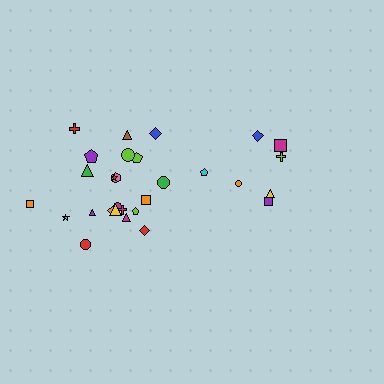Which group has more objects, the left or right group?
The left group.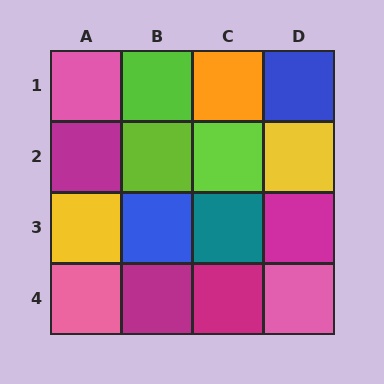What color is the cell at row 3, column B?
Blue.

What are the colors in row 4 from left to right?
Pink, magenta, magenta, pink.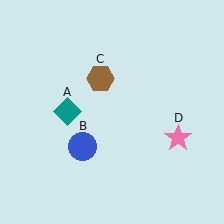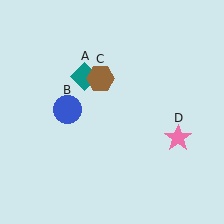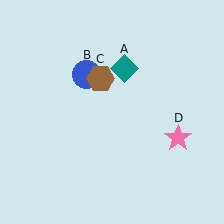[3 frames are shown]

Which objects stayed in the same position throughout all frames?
Brown hexagon (object C) and pink star (object D) remained stationary.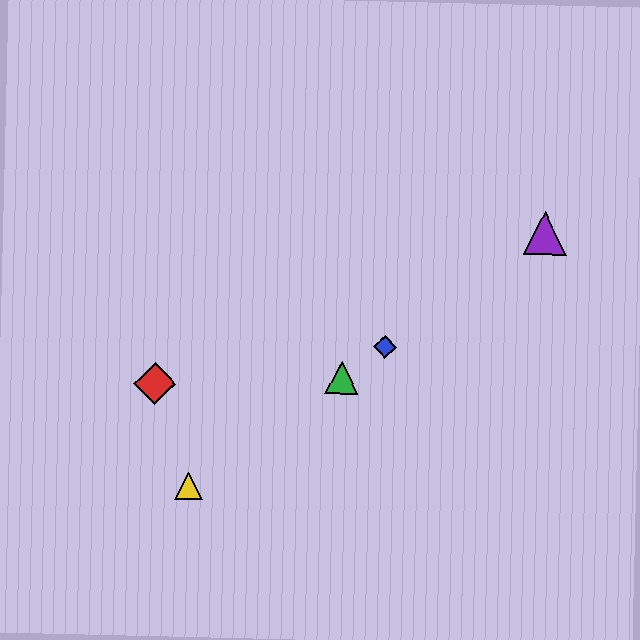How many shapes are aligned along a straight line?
4 shapes (the blue diamond, the green triangle, the yellow triangle, the purple triangle) are aligned along a straight line.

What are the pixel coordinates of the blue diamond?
The blue diamond is at (385, 347).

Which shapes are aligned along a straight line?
The blue diamond, the green triangle, the yellow triangle, the purple triangle are aligned along a straight line.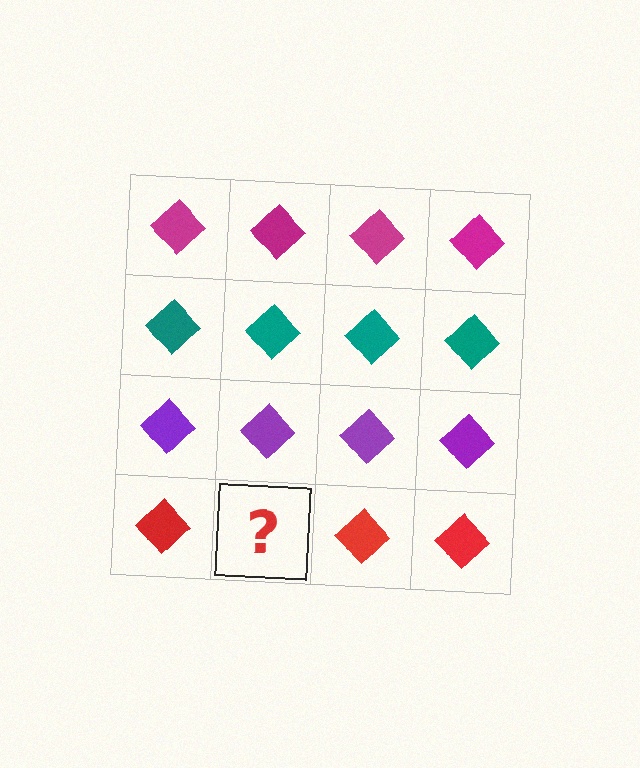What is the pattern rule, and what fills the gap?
The rule is that each row has a consistent color. The gap should be filled with a red diamond.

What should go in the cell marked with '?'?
The missing cell should contain a red diamond.